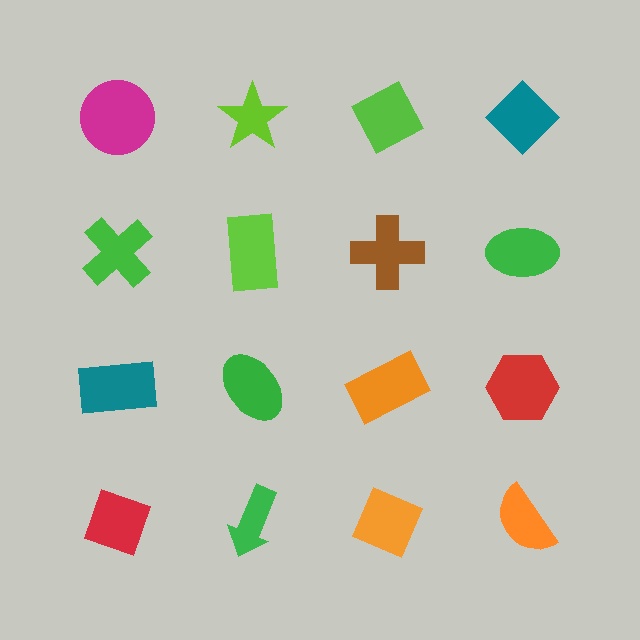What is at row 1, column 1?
A magenta circle.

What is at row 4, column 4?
An orange semicircle.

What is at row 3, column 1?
A teal rectangle.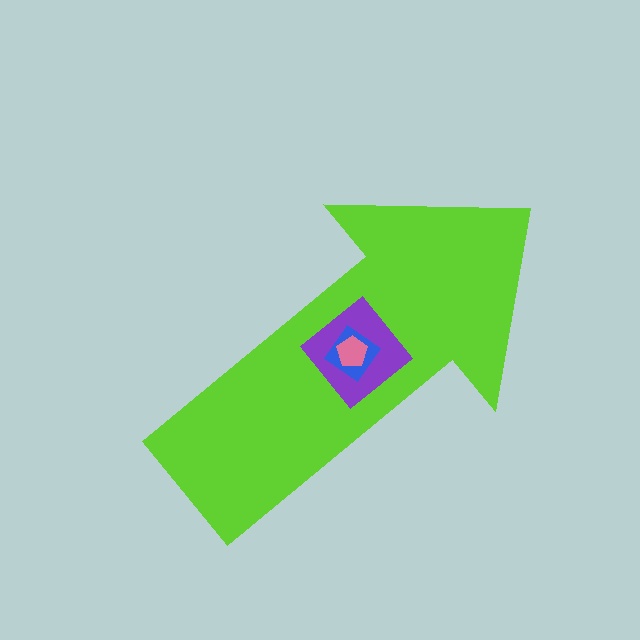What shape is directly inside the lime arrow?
The purple diamond.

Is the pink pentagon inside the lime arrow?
Yes.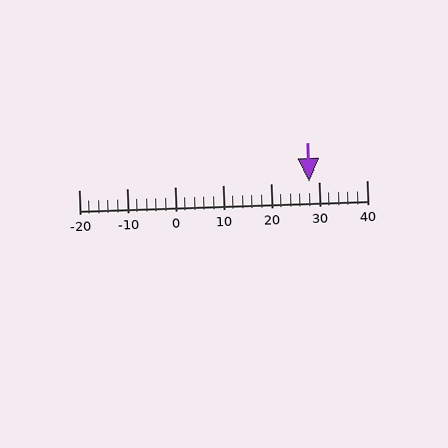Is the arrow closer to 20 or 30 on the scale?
The arrow is closer to 30.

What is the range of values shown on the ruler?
The ruler shows values from -20 to 40.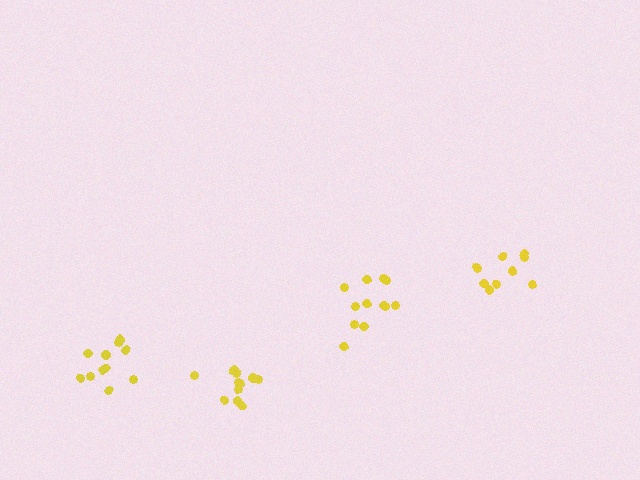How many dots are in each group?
Group 1: 11 dots, Group 2: 12 dots, Group 3: 12 dots, Group 4: 10 dots (45 total).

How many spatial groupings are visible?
There are 4 spatial groupings.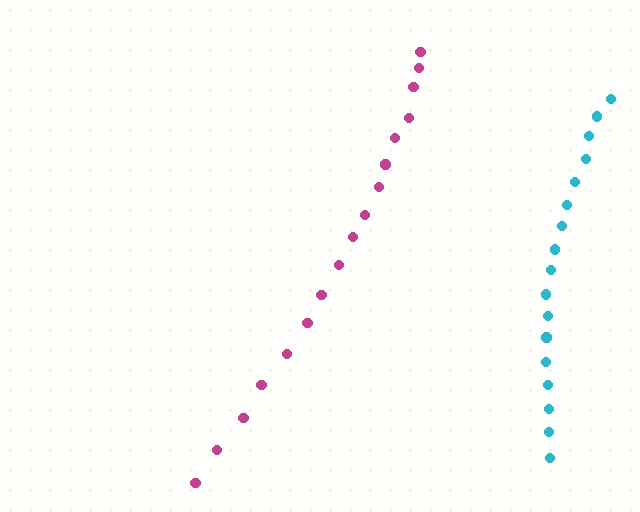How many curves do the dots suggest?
There are 2 distinct paths.